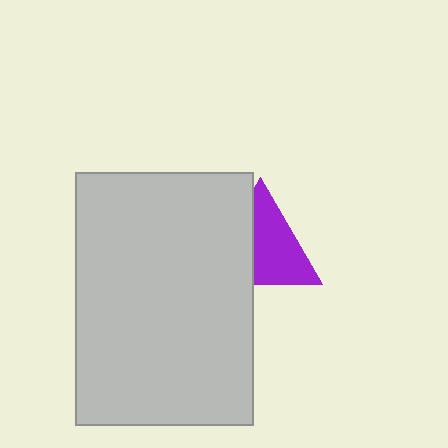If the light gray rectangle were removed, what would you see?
You would see the complete purple triangle.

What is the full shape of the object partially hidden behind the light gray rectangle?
The partially hidden object is a purple triangle.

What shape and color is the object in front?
The object in front is a light gray rectangle.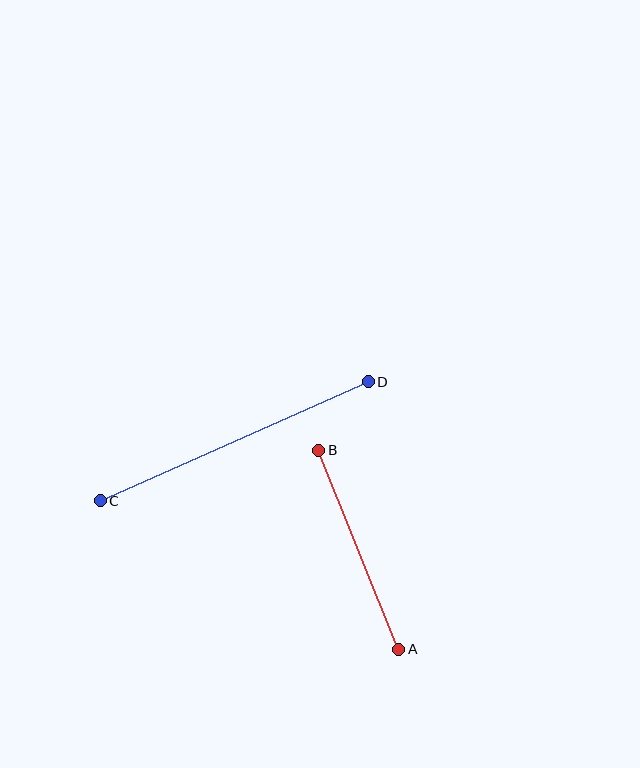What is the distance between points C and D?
The distance is approximately 293 pixels.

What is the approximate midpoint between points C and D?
The midpoint is at approximately (234, 441) pixels.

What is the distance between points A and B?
The distance is approximately 215 pixels.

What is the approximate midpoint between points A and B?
The midpoint is at approximately (359, 550) pixels.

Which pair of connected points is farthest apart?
Points C and D are farthest apart.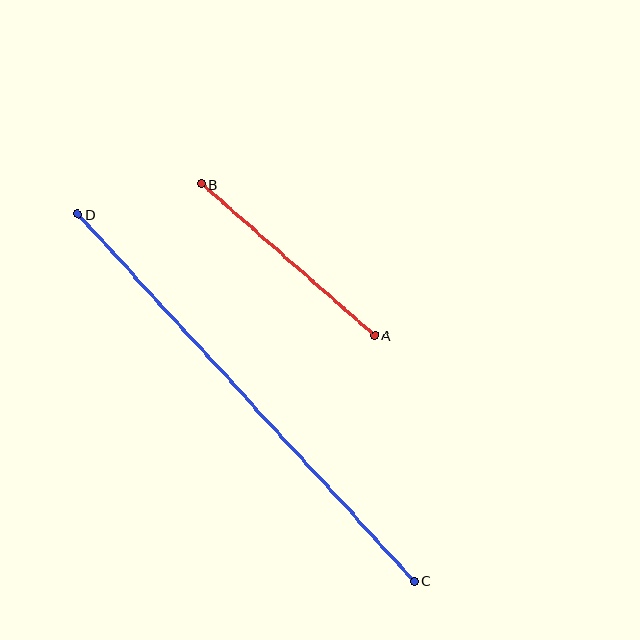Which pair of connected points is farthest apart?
Points C and D are farthest apart.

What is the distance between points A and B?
The distance is approximately 230 pixels.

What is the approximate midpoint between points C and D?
The midpoint is at approximately (246, 398) pixels.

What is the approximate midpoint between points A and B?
The midpoint is at approximately (288, 260) pixels.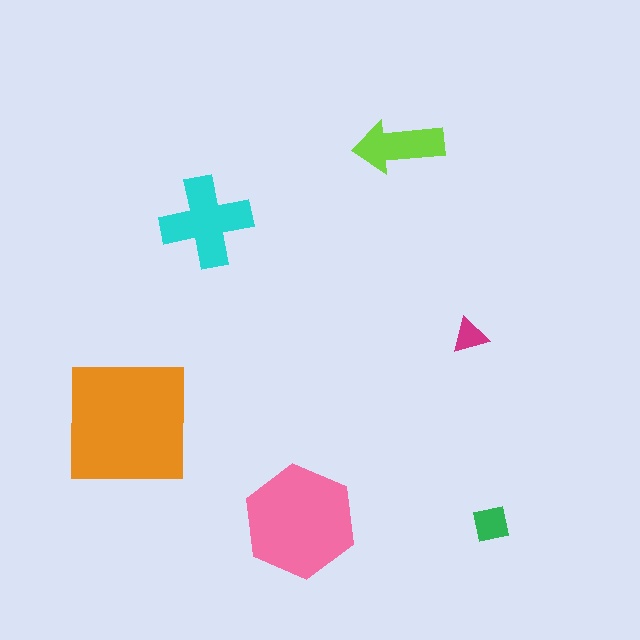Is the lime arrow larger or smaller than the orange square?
Smaller.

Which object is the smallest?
The magenta triangle.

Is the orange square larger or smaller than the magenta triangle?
Larger.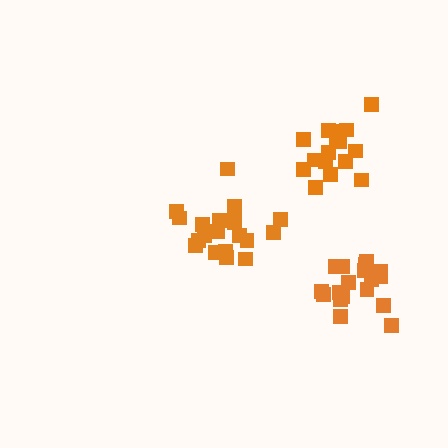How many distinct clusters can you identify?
There are 3 distinct clusters.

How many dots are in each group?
Group 1: 19 dots, Group 2: 20 dots, Group 3: 17 dots (56 total).